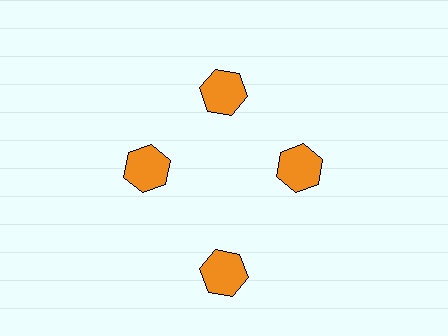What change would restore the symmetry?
The symmetry would be restored by moving it inward, back onto the ring so that all 4 hexagons sit at equal angles and equal distance from the center.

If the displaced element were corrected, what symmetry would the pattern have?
It would have 4-fold rotational symmetry — the pattern would map onto itself every 90 degrees.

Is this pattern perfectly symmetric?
No. The 4 orange hexagons are arranged in a ring, but one element near the 6 o'clock position is pushed outward from the center, breaking the 4-fold rotational symmetry.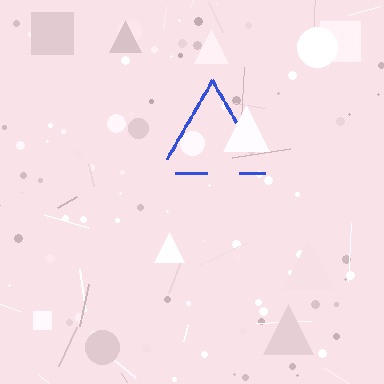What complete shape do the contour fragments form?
The contour fragments form a triangle.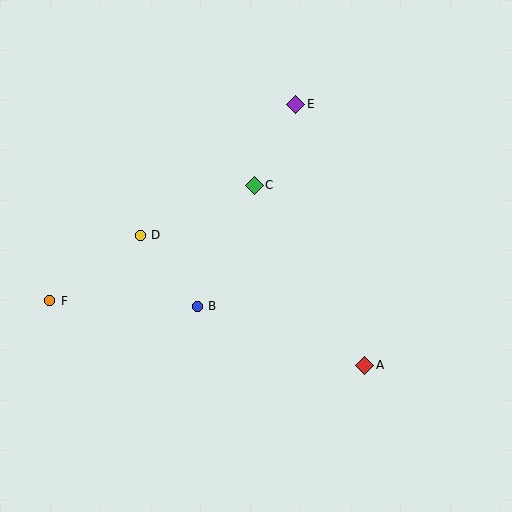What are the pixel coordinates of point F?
Point F is at (50, 301).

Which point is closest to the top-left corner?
Point D is closest to the top-left corner.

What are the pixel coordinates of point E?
Point E is at (296, 104).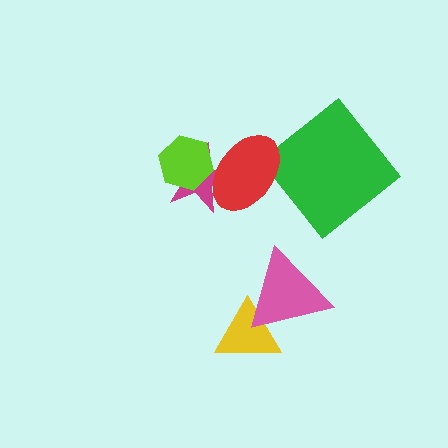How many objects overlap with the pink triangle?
1 object overlaps with the pink triangle.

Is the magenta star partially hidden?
Yes, it is partially covered by another shape.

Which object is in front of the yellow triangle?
The pink triangle is in front of the yellow triangle.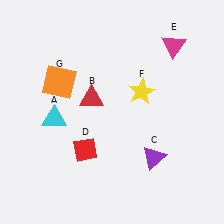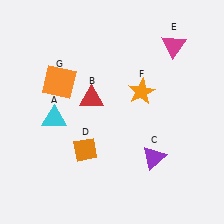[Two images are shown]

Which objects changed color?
D changed from red to orange. F changed from yellow to orange.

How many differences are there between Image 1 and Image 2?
There are 2 differences between the two images.